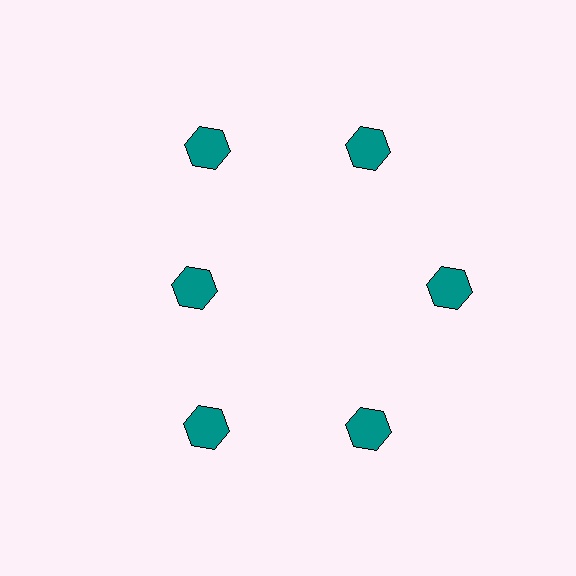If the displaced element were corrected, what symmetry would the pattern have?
It would have 6-fold rotational symmetry — the pattern would map onto itself every 60 degrees.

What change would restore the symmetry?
The symmetry would be restored by moving it outward, back onto the ring so that all 6 hexagons sit at equal angles and equal distance from the center.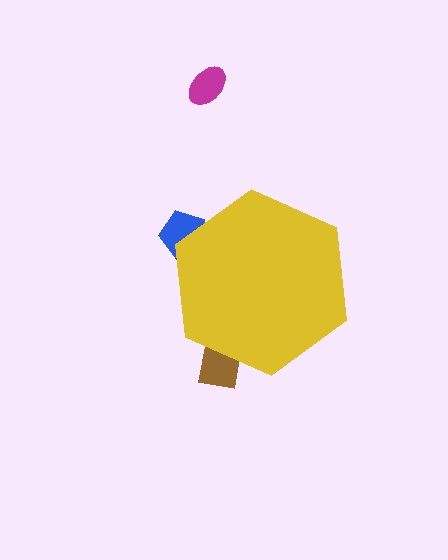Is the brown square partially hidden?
Yes, the brown square is partially hidden behind the yellow hexagon.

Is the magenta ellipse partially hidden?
No, the magenta ellipse is fully visible.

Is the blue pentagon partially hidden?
Yes, the blue pentagon is partially hidden behind the yellow hexagon.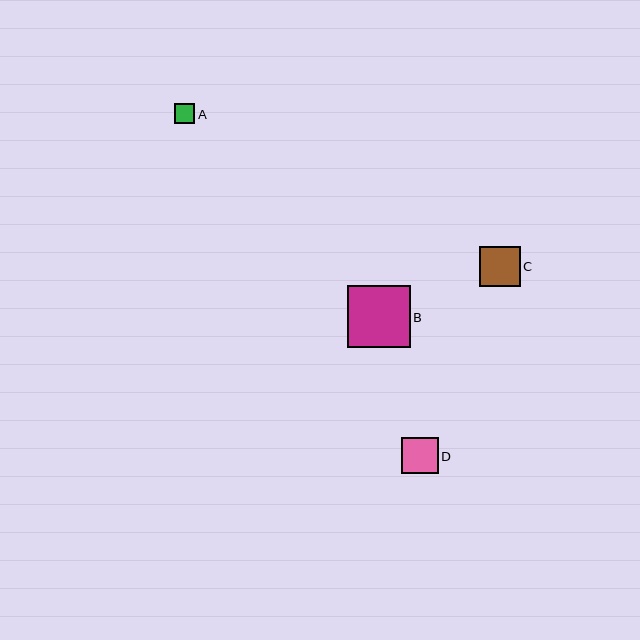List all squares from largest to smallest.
From largest to smallest: B, C, D, A.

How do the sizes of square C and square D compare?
Square C and square D are approximately the same size.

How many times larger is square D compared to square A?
Square D is approximately 1.8 times the size of square A.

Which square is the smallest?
Square A is the smallest with a size of approximately 21 pixels.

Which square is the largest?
Square B is the largest with a size of approximately 62 pixels.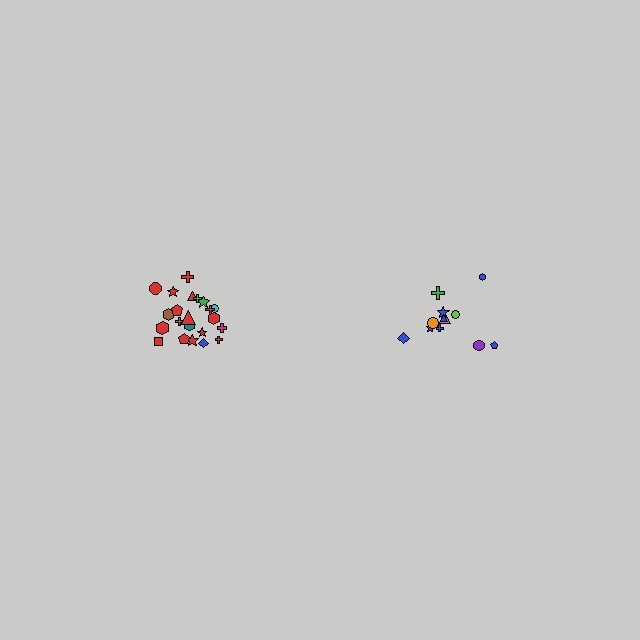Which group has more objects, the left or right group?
The left group.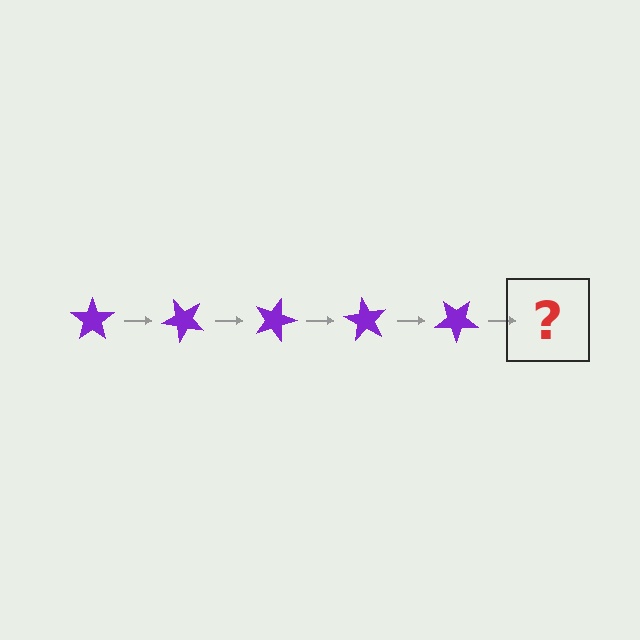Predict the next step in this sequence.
The next step is a purple star rotated 225 degrees.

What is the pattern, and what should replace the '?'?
The pattern is that the star rotates 45 degrees each step. The '?' should be a purple star rotated 225 degrees.